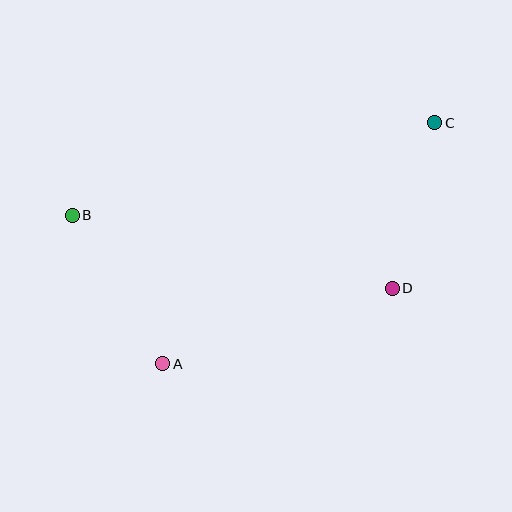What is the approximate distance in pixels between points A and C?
The distance between A and C is approximately 363 pixels.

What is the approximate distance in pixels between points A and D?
The distance between A and D is approximately 241 pixels.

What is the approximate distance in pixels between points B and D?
The distance between B and D is approximately 328 pixels.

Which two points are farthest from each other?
Points B and C are farthest from each other.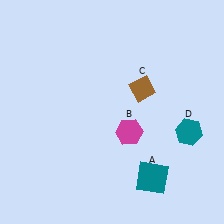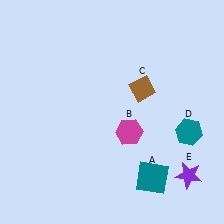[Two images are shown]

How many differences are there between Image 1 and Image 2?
There is 1 difference between the two images.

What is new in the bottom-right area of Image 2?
A purple star (E) was added in the bottom-right area of Image 2.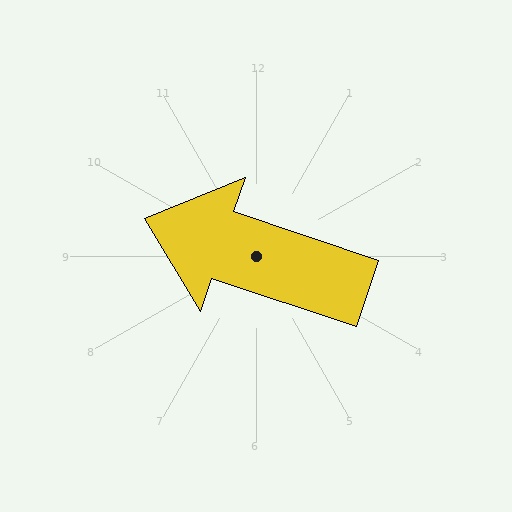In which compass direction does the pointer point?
West.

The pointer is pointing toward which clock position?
Roughly 10 o'clock.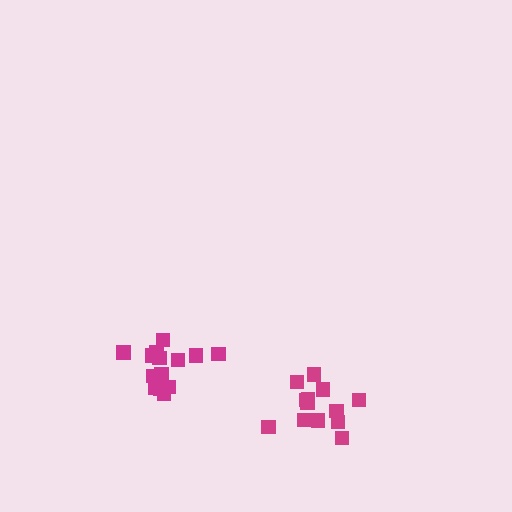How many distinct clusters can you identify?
There are 2 distinct clusters.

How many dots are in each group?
Group 1: 13 dots, Group 2: 15 dots (28 total).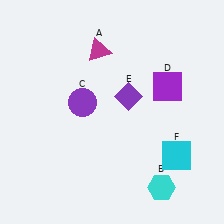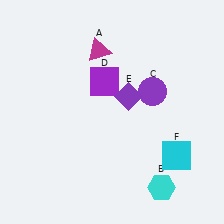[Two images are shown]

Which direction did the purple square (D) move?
The purple square (D) moved left.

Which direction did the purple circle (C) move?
The purple circle (C) moved right.